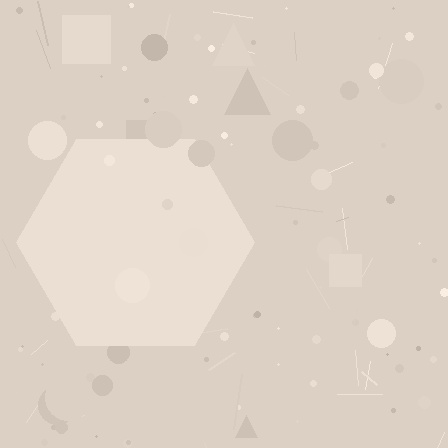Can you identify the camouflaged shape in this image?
The camouflaged shape is a hexagon.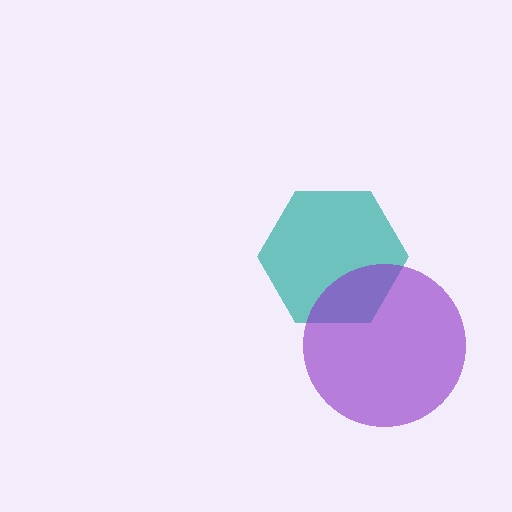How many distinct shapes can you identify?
There are 2 distinct shapes: a teal hexagon, a purple circle.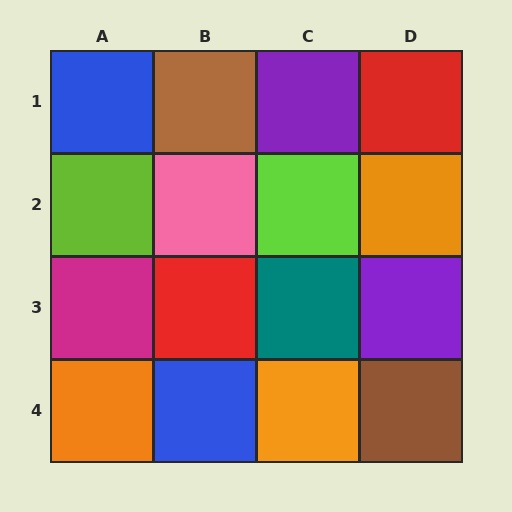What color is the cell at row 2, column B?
Pink.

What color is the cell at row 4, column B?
Blue.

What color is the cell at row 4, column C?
Orange.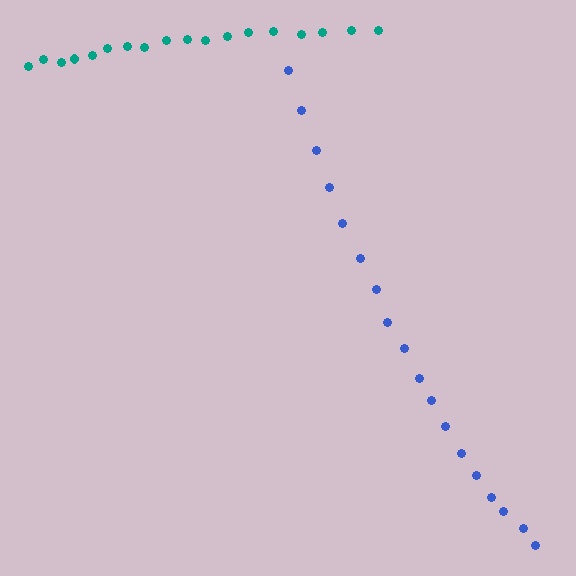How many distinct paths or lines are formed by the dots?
There are 2 distinct paths.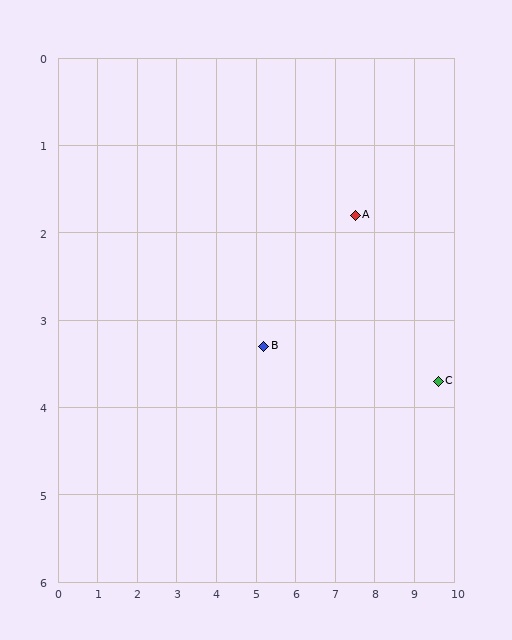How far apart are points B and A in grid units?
Points B and A are about 2.7 grid units apart.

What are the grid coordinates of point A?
Point A is at approximately (7.5, 1.8).